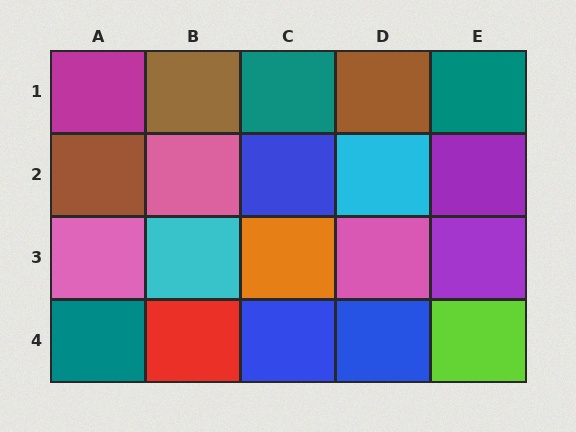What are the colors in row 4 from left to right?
Teal, red, blue, blue, lime.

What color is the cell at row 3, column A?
Pink.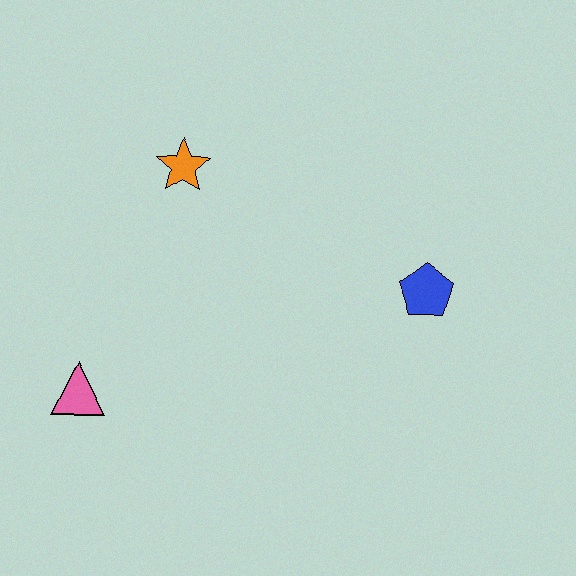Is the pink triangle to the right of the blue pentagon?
No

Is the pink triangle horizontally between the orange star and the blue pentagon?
No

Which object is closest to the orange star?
The pink triangle is closest to the orange star.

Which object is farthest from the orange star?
The blue pentagon is farthest from the orange star.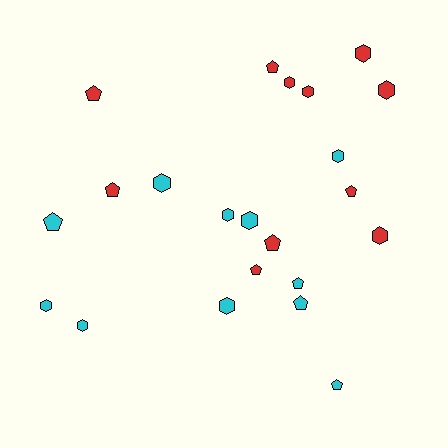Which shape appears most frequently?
Hexagon, with 12 objects.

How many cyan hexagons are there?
There are 7 cyan hexagons.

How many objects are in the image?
There are 22 objects.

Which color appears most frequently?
Cyan, with 11 objects.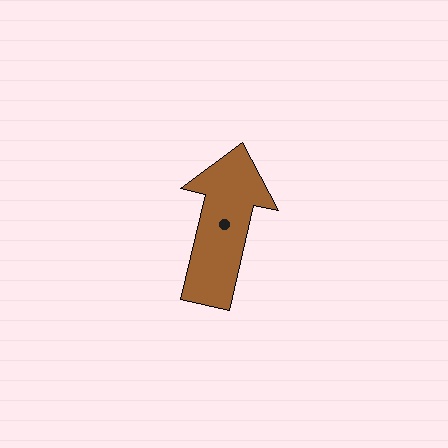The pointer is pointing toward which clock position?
Roughly 12 o'clock.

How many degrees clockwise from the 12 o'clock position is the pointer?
Approximately 13 degrees.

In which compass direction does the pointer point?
North.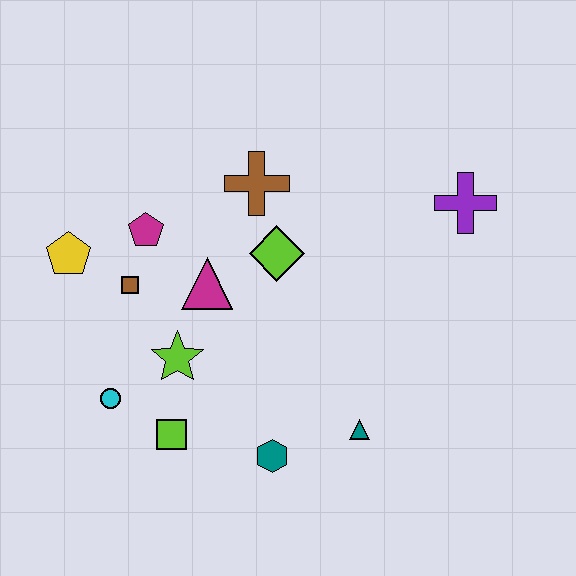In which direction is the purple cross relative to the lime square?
The purple cross is to the right of the lime square.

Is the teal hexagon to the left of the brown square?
No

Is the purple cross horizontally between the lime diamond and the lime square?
No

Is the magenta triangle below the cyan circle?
No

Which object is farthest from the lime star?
The purple cross is farthest from the lime star.